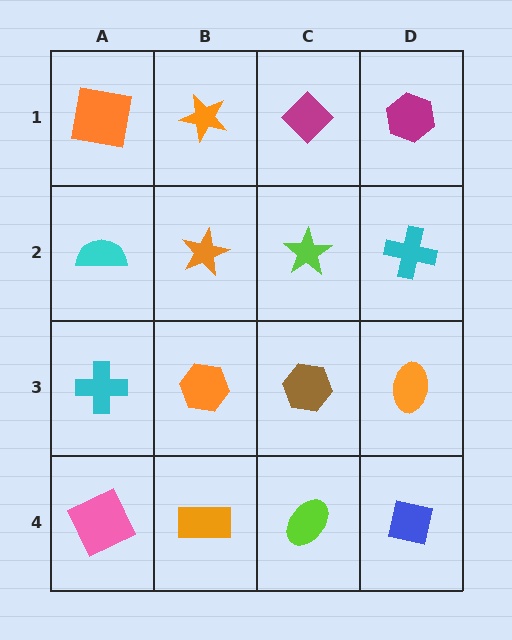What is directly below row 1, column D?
A cyan cross.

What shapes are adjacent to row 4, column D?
An orange ellipse (row 3, column D), a lime ellipse (row 4, column C).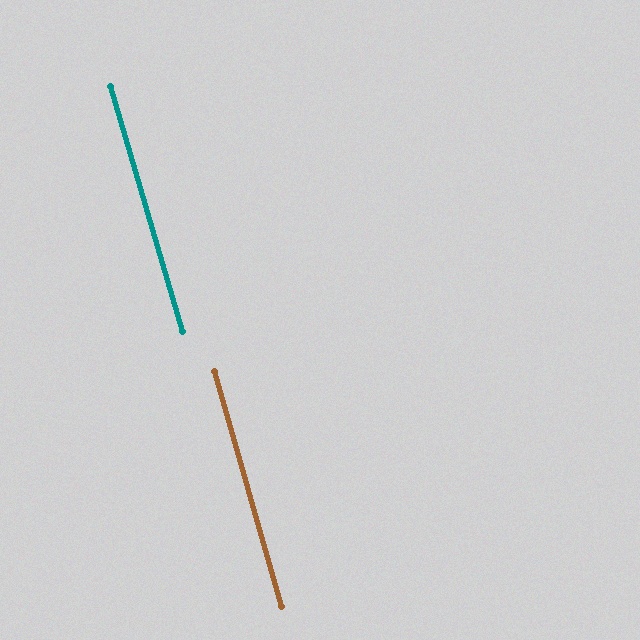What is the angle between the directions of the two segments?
Approximately 0 degrees.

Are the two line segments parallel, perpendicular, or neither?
Parallel — their directions differ by only 0.5°.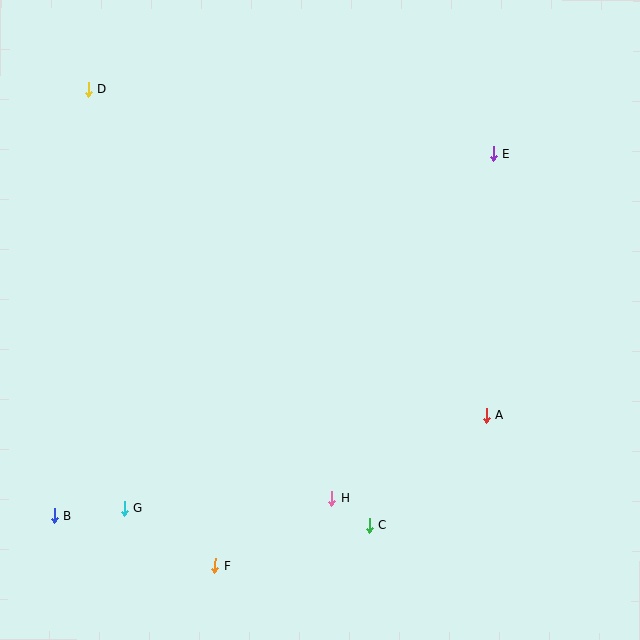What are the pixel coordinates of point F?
Point F is at (215, 566).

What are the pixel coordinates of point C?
Point C is at (369, 526).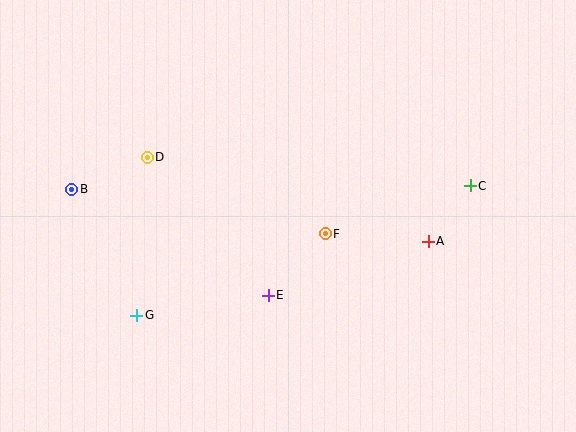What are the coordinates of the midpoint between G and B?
The midpoint between G and B is at (104, 252).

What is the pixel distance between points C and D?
The distance between C and D is 324 pixels.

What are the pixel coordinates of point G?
Point G is at (137, 315).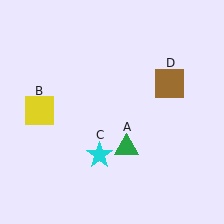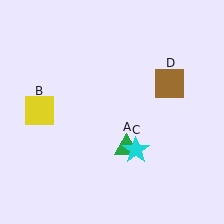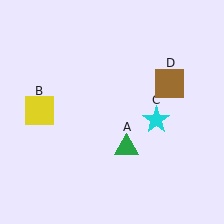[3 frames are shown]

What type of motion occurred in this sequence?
The cyan star (object C) rotated counterclockwise around the center of the scene.